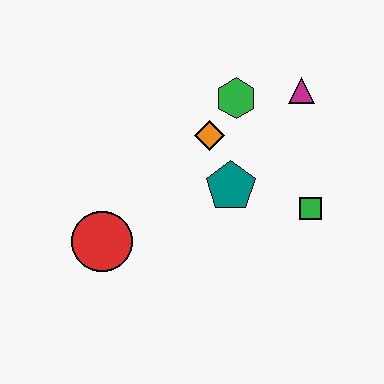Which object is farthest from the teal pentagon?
The red circle is farthest from the teal pentagon.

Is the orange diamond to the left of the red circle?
No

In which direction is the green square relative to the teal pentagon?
The green square is to the right of the teal pentagon.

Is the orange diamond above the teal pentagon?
Yes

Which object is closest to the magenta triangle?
The green hexagon is closest to the magenta triangle.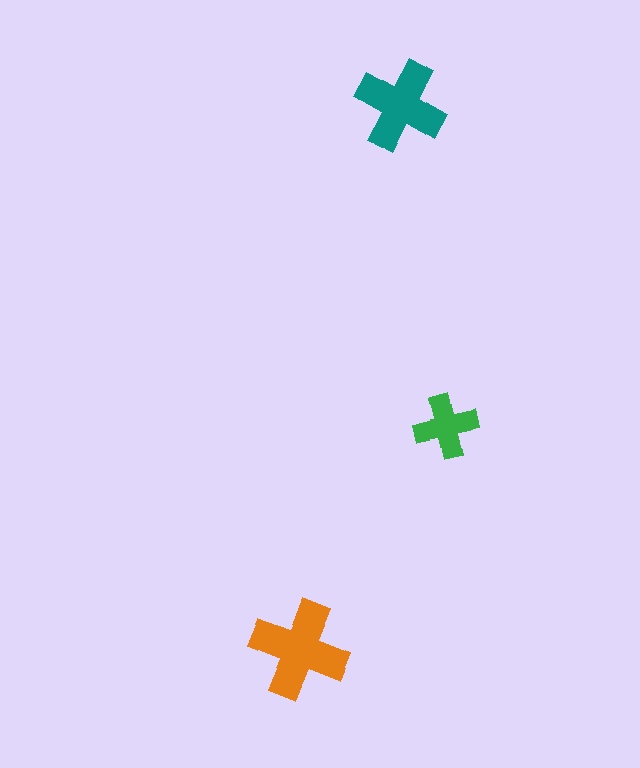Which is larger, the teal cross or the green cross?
The teal one.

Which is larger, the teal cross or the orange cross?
The orange one.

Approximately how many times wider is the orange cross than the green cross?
About 1.5 times wider.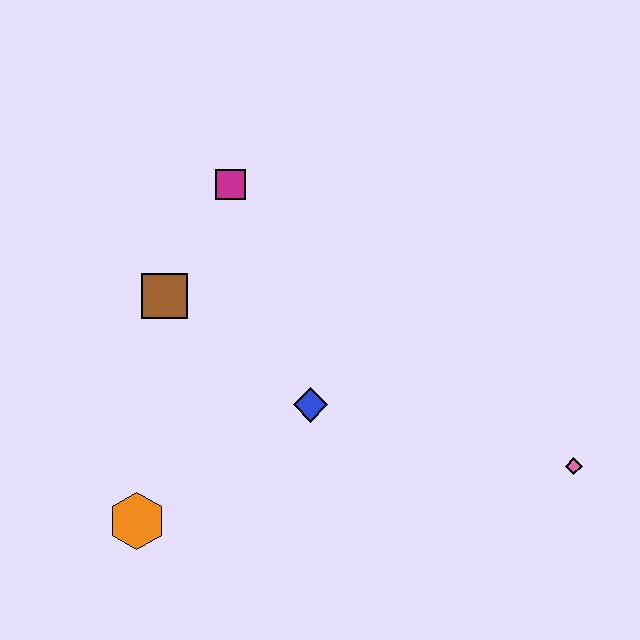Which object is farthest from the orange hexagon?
The pink diamond is farthest from the orange hexagon.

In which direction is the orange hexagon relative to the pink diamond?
The orange hexagon is to the left of the pink diamond.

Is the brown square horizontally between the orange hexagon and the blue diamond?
Yes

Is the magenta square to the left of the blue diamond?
Yes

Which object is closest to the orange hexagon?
The blue diamond is closest to the orange hexagon.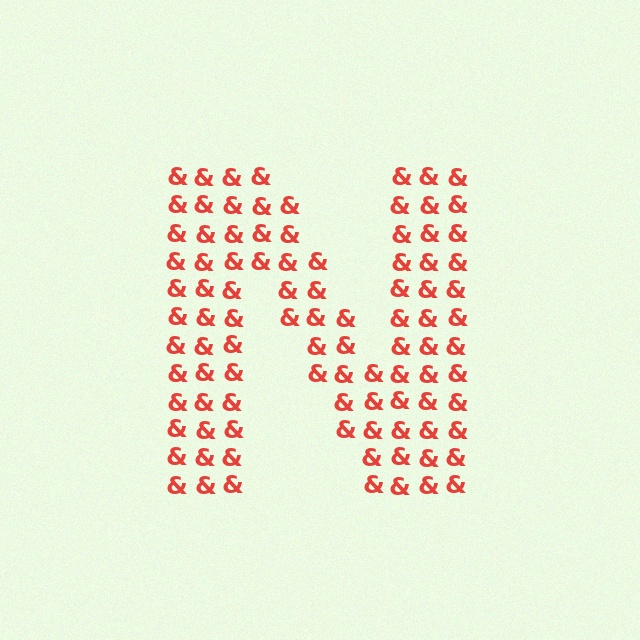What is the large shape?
The large shape is the letter N.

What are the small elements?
The small elements are ampersands.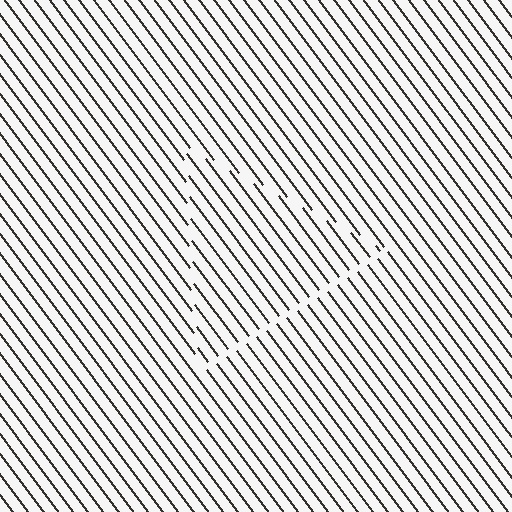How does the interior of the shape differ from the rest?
The interior of the shape contains the same grating, shifted by half a period — the contour is defined by the phase discontinuity where line-ends from the inner and outer gratings abut.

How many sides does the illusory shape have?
3 sides — the line-ends trace a triangle.